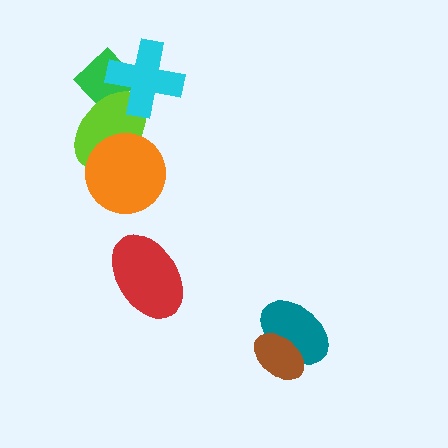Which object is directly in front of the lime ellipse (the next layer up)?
The orange circle is directly in front of the lime ellipse.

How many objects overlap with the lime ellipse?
3 objects overlap with the lime ellipse.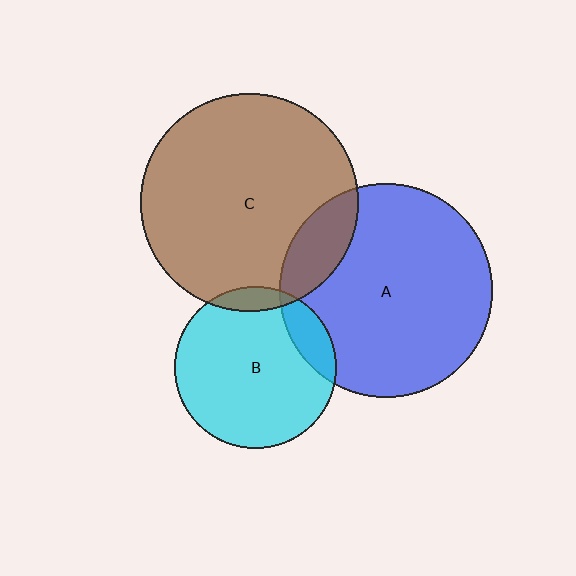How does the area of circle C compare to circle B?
Approximately 1.8 times.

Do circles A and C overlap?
Yes.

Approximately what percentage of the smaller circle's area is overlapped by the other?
Approximately 15%.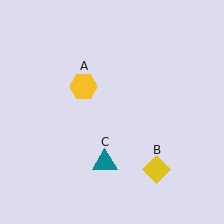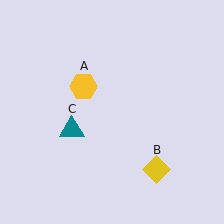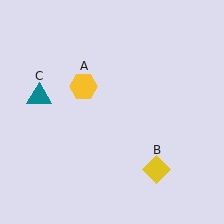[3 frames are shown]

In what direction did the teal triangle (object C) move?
The teal triangle (object C) moved up and to the left.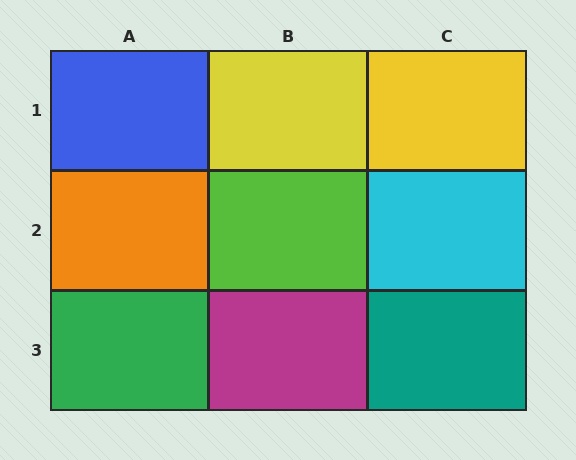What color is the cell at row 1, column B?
Yellow.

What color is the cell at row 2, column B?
Lime.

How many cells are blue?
1 cell is blue.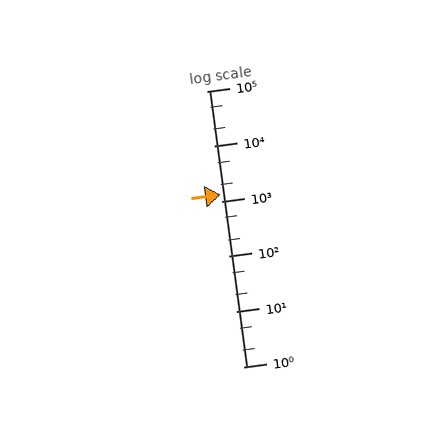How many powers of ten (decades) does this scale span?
The scale spans 5 decades, from 1 to 100000.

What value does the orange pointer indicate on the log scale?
The pointer indicates approximately 1300.